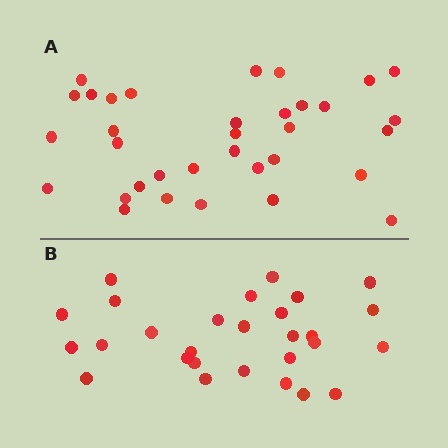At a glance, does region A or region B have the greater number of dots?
Region A (the top region) has more dots.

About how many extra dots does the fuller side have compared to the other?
Region A has about 6 more dots than region B.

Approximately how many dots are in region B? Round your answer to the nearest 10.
About 30 dots. (The exact count is 28, which rounds to 30.)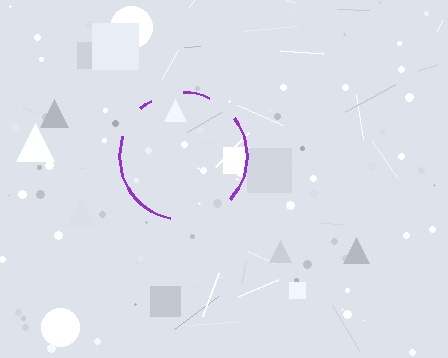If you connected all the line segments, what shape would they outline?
They would outline a circle.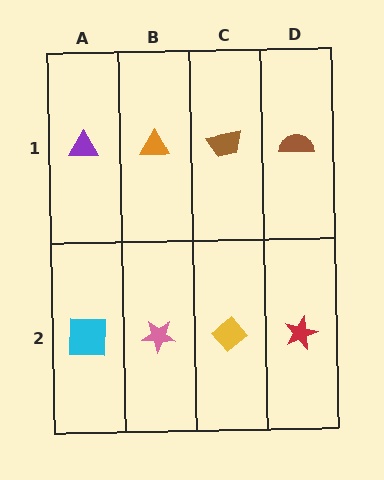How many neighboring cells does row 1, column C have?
3.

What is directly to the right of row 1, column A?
An orange triangle.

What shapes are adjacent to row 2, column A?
A purple triangle (row 1, column A), a pink star (row 2, column B).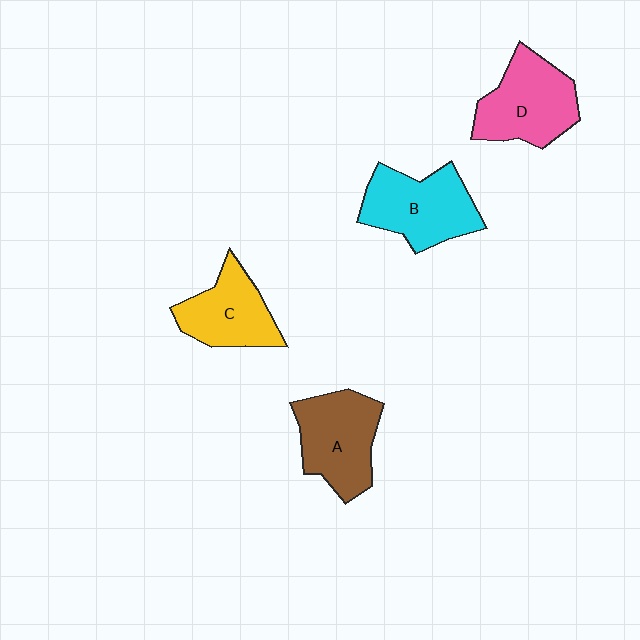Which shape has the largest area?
Shape B (cyan).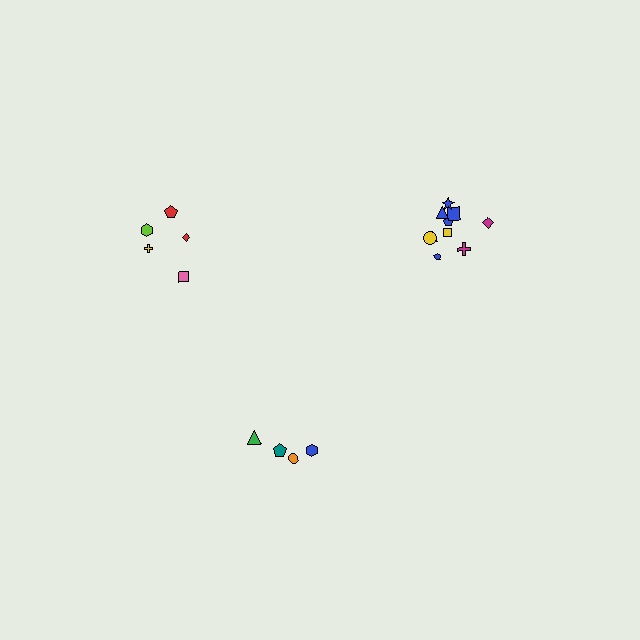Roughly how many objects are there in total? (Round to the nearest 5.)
Roughly 20 objects in total.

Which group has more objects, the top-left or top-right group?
The top-right group.